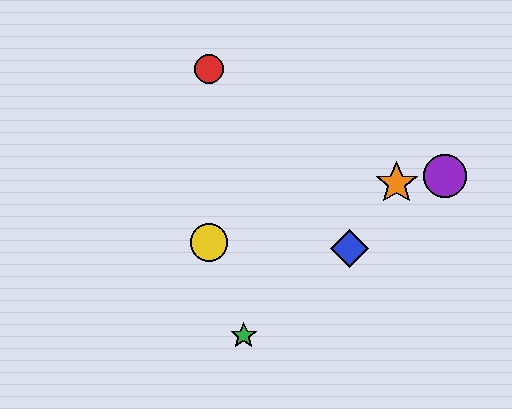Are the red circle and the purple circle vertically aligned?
No, the red circle is at x≈209 and the purple circle is at x≈445.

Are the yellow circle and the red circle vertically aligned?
Yes, both are at x≈209.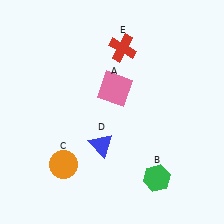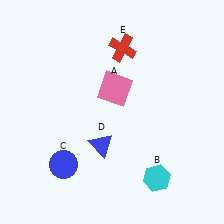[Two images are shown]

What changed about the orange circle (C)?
In Image 1, C is orange. In Image 2, it changed to blue.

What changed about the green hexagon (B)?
In Image 1, B is green. In Image 2, it changed to cyan.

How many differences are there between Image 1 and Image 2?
There are 2 differences between the two images.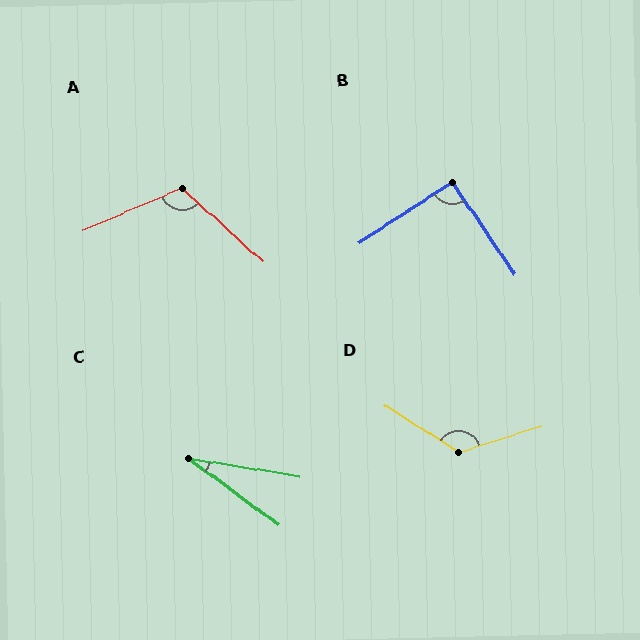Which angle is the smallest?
C, at approximately 27 degrees.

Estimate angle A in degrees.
Approximately 115 degrees.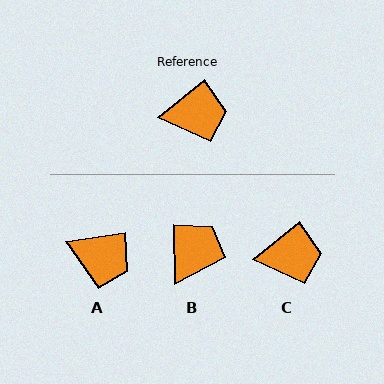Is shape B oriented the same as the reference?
No, it is off by about 53 degrees.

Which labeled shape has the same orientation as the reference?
C.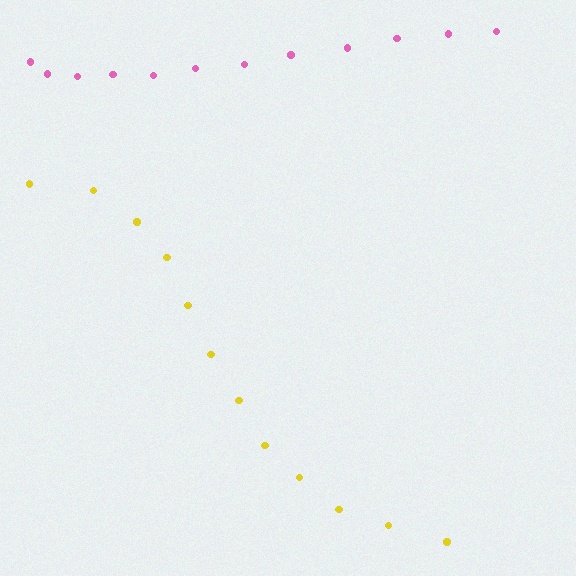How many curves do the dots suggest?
There are 2 distinct paths.